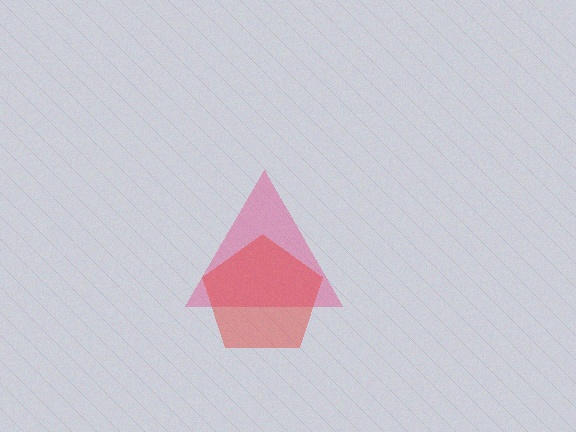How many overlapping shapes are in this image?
There are 2 overlapping shapes in the image.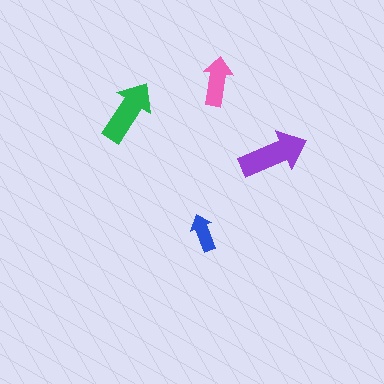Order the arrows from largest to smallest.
the purple one, the green one, the pink one, the blue one.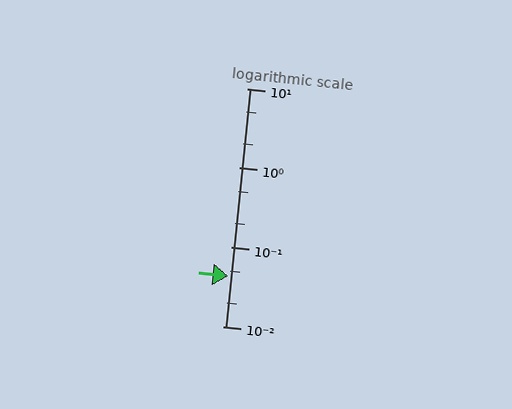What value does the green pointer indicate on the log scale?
The pointer indicates approximately 0.043.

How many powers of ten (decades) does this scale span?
The scale spans 3 decades, from 0.01 to 10.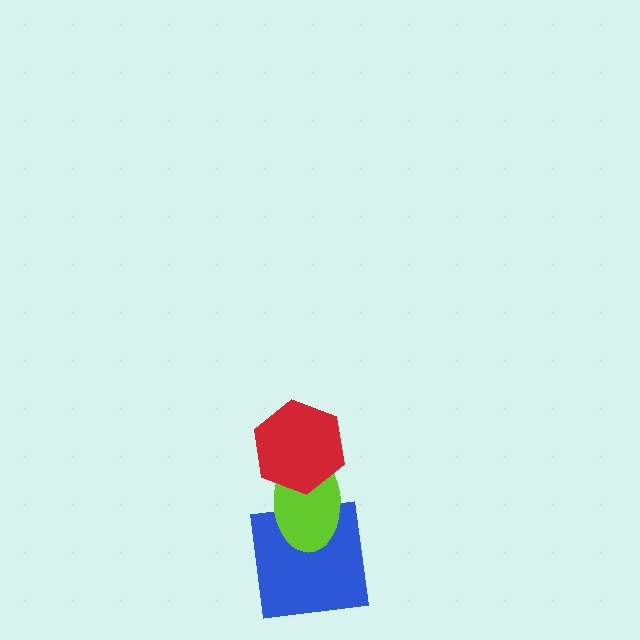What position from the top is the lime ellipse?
The lime ellipse is 2nd from the top.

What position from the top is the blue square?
The blue square is 3rd from the top.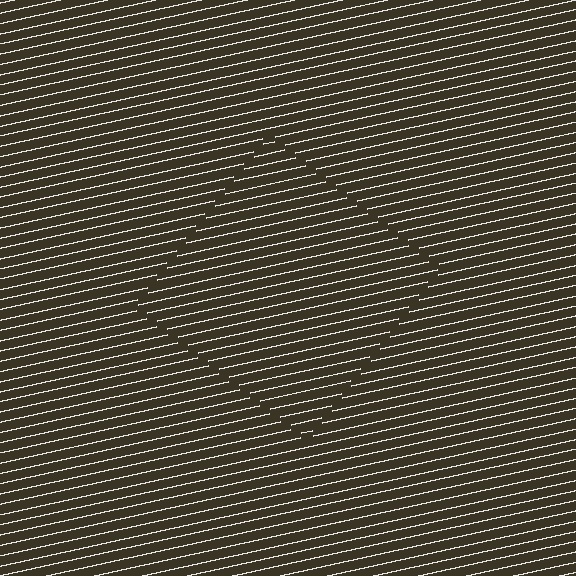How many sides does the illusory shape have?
4 sides — the line-ends trace a square.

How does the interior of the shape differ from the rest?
The interior of the shape contains the same grating, shifted by half a period — the contour is defined by the phase discontinuity where line-ends from the inner and outer gratings abut.